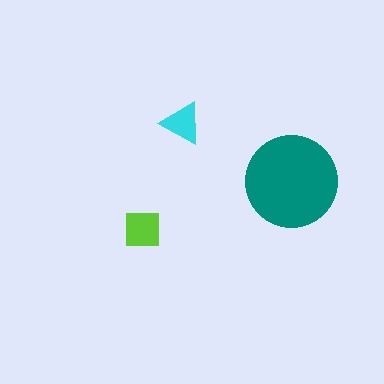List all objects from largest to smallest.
The teal circle, the lime square, the cyan triangle.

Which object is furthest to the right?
The teal circle is rightmost.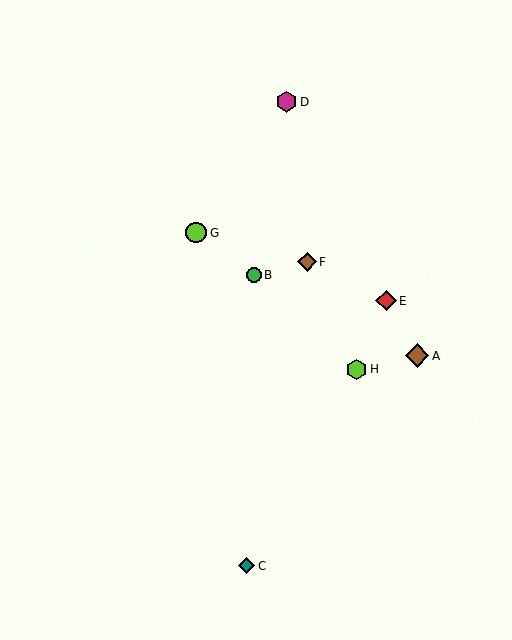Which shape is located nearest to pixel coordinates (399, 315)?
The red diamond (labeled E) at (386, 301) is nearest to that location.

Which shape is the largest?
The brown diamond (labeled A) is the largest.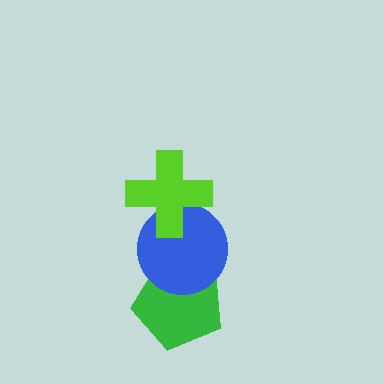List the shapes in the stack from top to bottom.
From top to bottom: the lime cross, the blue circle, the green pentagon.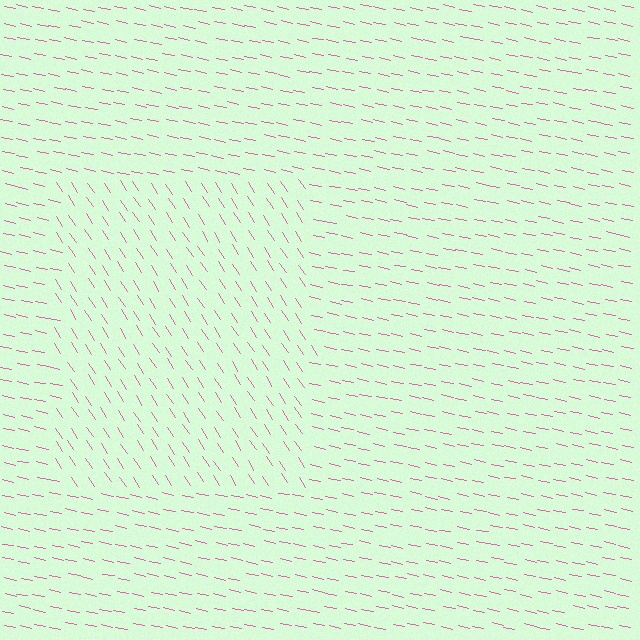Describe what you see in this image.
The image is filled with small pink line segments. A rectangle region in the image has lines oriented differently from the surrounding lines, creating a visible texture boundary.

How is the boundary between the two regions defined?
The boundary is defined purely by a change in line orientation (approximately 45 degrees difference). All lines are the same color and thickness.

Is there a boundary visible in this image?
Yes, there is a texture boundary formed by a change in line orientation.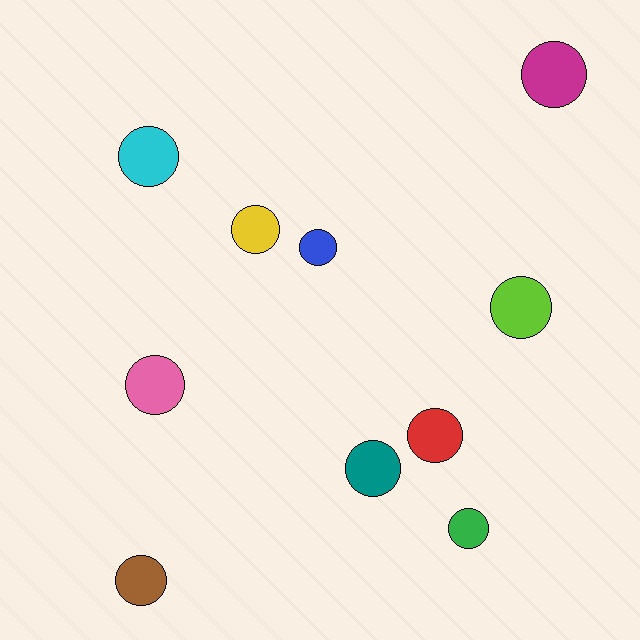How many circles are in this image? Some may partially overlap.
There are 10 circles.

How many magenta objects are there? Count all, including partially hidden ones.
There is 1 magenta object.